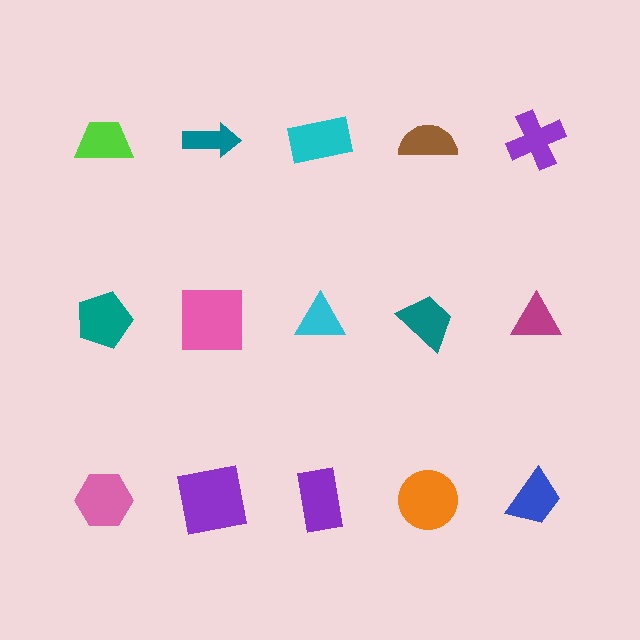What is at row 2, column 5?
A magenta triangle.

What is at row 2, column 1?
A teal pentagon.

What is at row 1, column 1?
A lime trapezoid.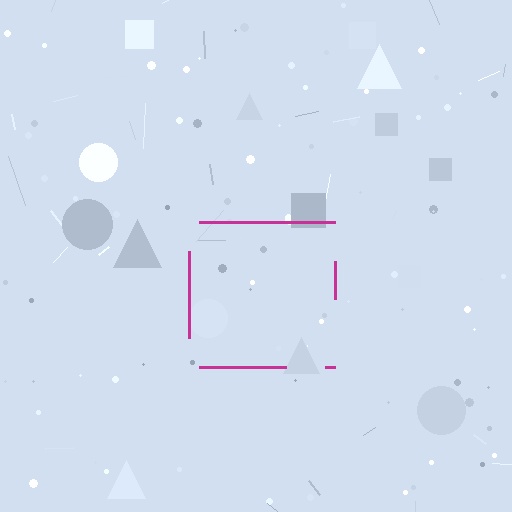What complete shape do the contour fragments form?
The contour fragments form a square.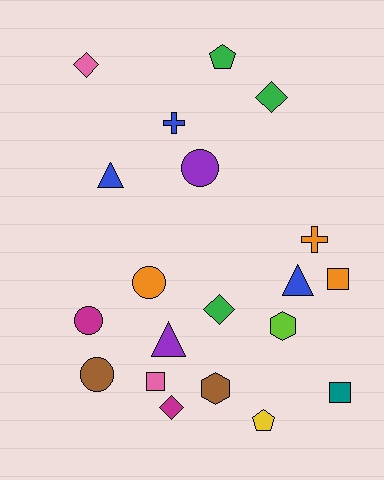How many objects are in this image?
There are 20 objects.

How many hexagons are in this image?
There are 2 hexagons.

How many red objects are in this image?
There are no red objects.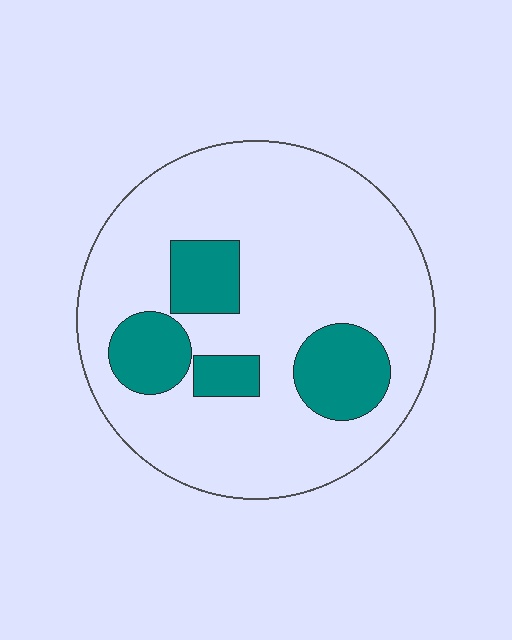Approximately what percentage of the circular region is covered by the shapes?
Approximately 20%.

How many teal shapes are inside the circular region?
4.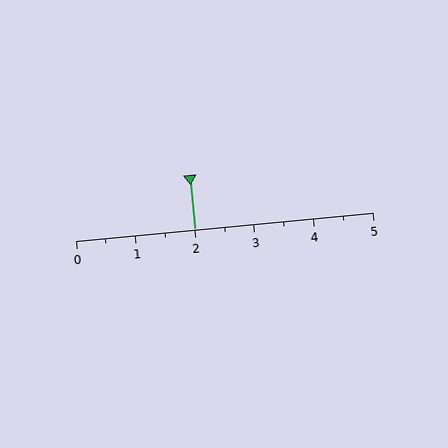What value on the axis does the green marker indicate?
The marker indicates approximately 2.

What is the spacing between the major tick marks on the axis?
The major ticks are spaced 1 apart.